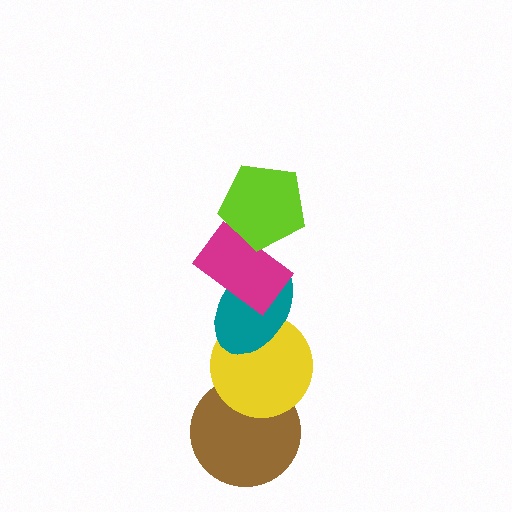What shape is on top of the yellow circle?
The teal ellipse is on top of the yellow circle.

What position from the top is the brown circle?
The brown circle is 5th from the top.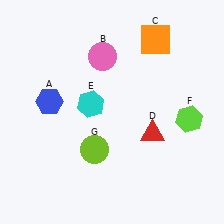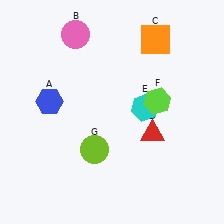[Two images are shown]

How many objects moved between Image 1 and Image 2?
3 objects moved between the two images.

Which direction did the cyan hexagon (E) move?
The cyan hexagon (E) moved right.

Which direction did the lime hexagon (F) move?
The lime hexagon (F) moved left.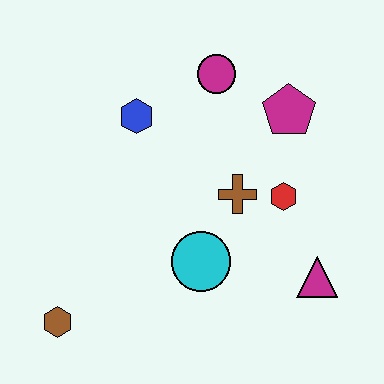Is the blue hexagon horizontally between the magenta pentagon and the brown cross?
No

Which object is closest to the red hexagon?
The brown cross is closest to the red hexagon.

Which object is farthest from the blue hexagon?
The magenta triangle is farthest from the blue hexagon.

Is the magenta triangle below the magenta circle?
Yes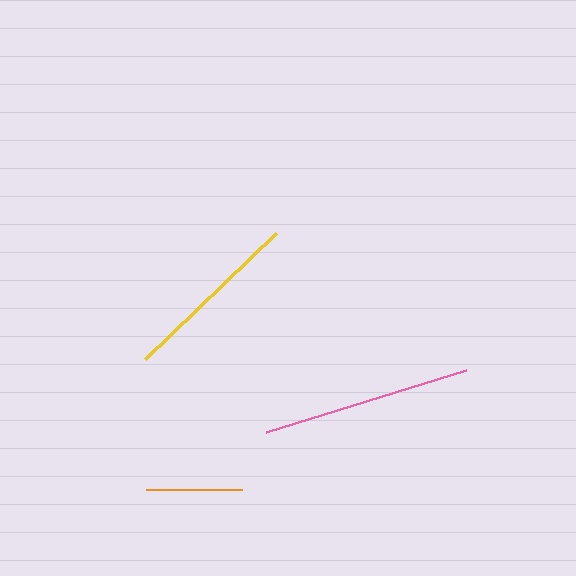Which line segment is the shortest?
The orange line is the shortest at approximately 96 pixels.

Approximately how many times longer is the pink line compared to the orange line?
The pink line is approximately 2.2 times the length of the orange line.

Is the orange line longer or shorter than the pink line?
The pink line is longer than the orange line.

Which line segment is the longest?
The pink line is the longest at approximately 209 pixels.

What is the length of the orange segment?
The orange segment is approximately 96 pixels long.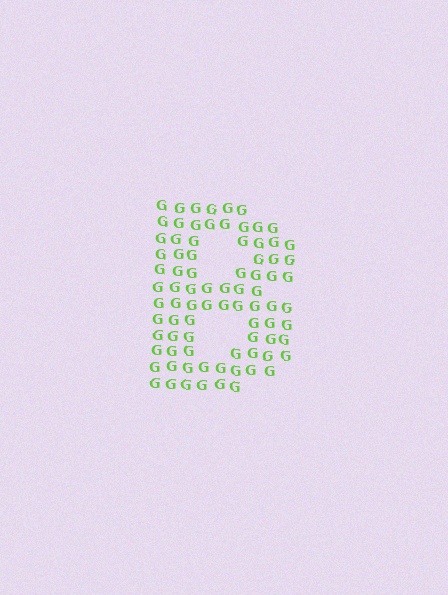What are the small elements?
The small elements are letter G's.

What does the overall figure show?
The overall figure shows the letter B.